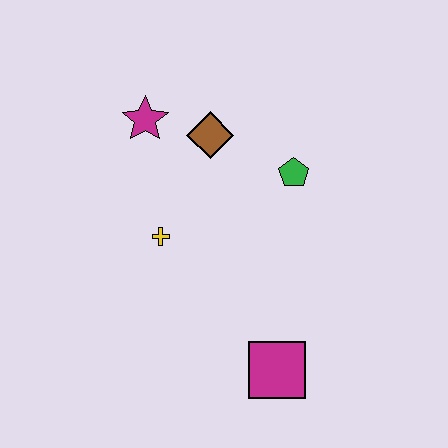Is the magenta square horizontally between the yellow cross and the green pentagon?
Yes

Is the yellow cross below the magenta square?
No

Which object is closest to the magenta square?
The yellow cross is closest to the magenta square.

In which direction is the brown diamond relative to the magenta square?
The brown diamond is above the magenta square.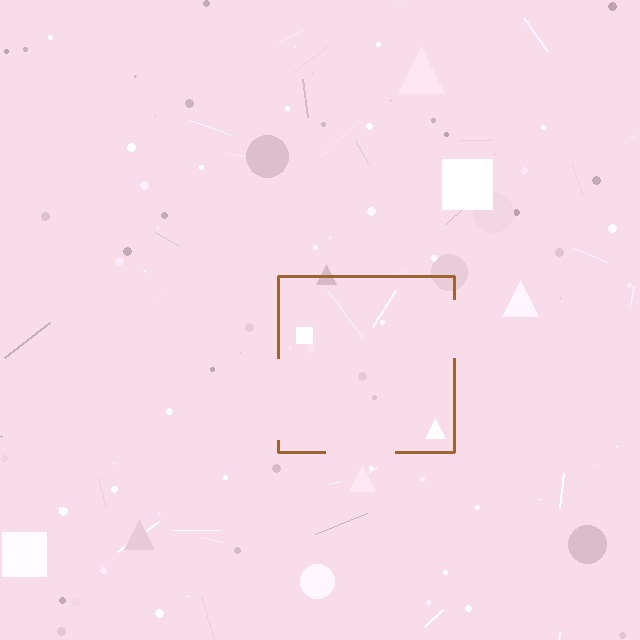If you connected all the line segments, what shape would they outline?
They would outline a square.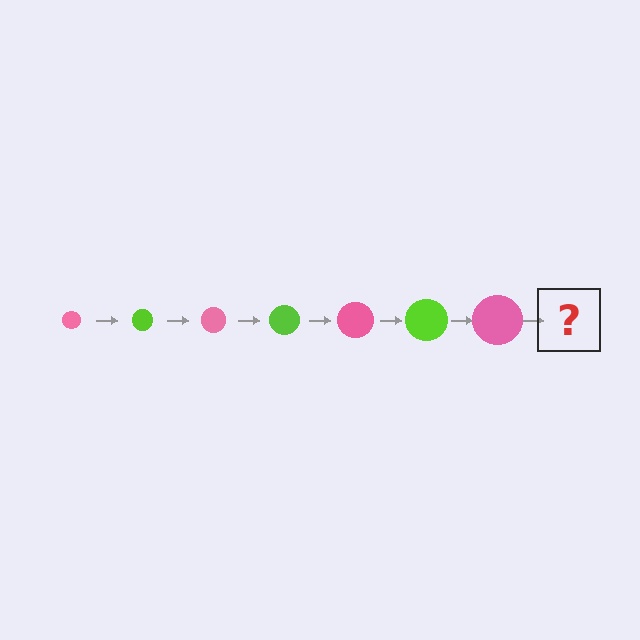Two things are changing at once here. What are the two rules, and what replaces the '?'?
The two rules are that the circle grows larger each step and the color cycles through pink and lime. The '?' should be a lime circle, larger than the previous one.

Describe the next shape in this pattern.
It should be a lime circle, larger than the previous one.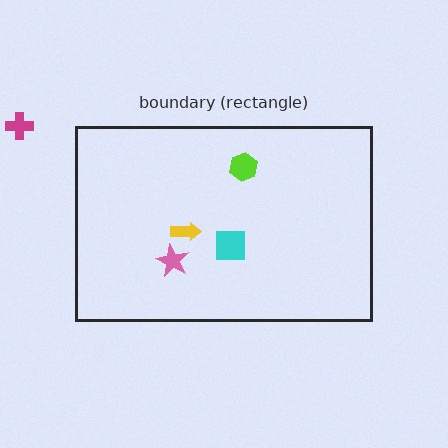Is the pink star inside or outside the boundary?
Inside.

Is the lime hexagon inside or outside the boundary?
Inside.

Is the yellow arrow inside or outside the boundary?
Inside.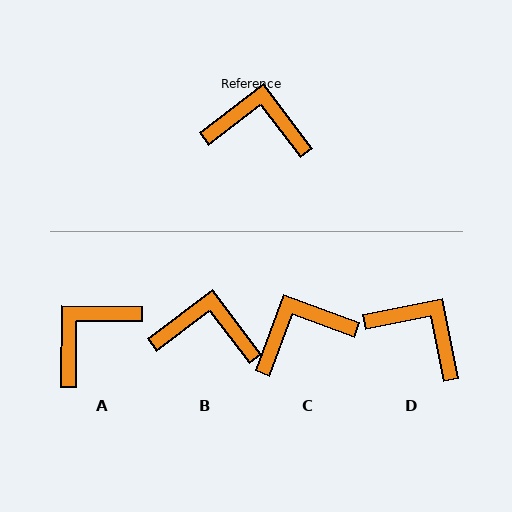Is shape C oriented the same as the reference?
No, it is off by about 33 degrees.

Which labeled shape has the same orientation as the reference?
B.